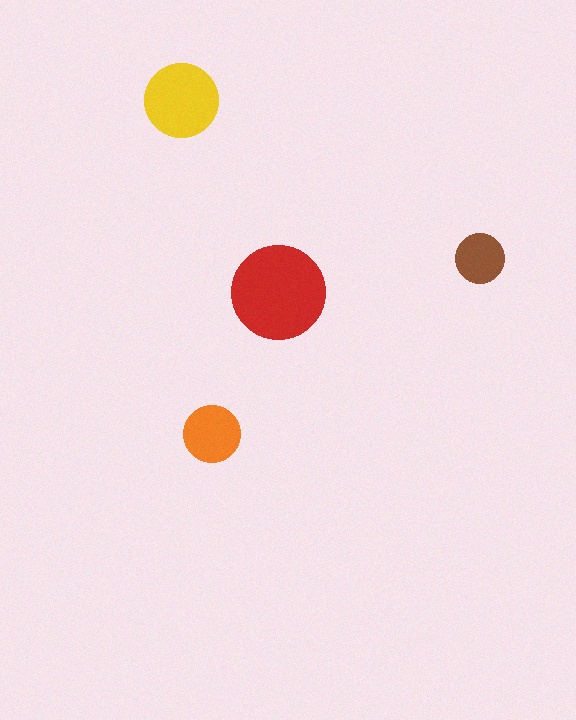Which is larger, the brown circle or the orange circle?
The orange one.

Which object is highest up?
The yellow circle is topmost.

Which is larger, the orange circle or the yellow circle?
The yellow one.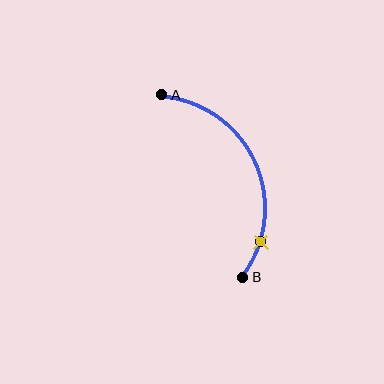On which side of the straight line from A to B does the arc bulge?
The arc bulges to the right of the straight line connecting A and B.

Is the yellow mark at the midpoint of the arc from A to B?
No. The yellow mark lies on the arc but is closer to endpoint B. The arc midpoint would be at the point on the curve equidistant along the arc from both A and B.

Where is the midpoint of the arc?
The arc midpoint is the point on the curve farthest from the straight line joining A and B. It sits to the right of that line.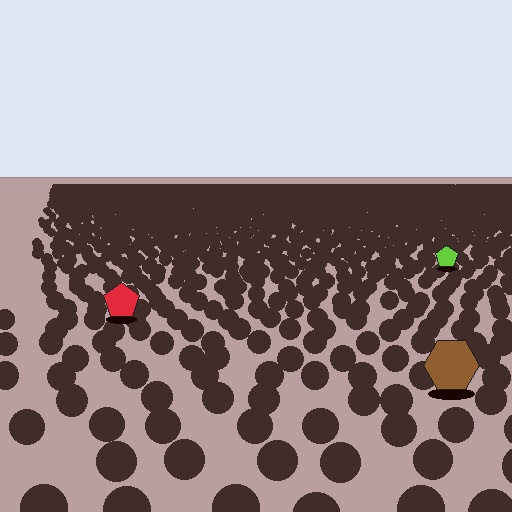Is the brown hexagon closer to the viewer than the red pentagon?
Yes. The brown hexagon is closer — you can tell from the texture gradient: the ground texture is coarser near it.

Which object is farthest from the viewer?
The lime pentagon is farthest from the viewer. It appears smaller and the ground texture around it is denser.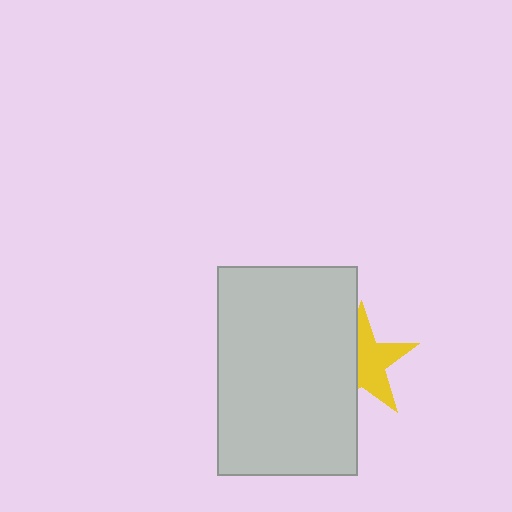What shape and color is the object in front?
The object in front is a light gray rectangle.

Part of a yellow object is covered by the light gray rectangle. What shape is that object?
It is a star.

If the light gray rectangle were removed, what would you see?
You would see the complete yellow star.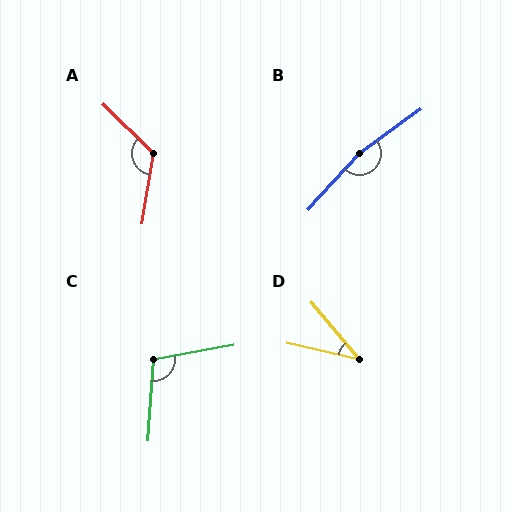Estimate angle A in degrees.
Approximately 125 degrees.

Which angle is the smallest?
D, at approximately 38 degrees.